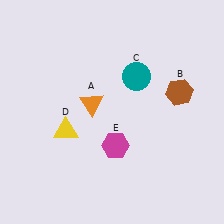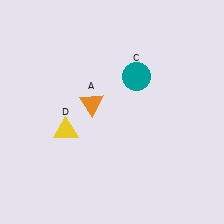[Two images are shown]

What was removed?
The brown hexagon (B), the magenta hexagon (E) were removed in Image 2.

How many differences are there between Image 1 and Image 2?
There are 2 differences between the two images.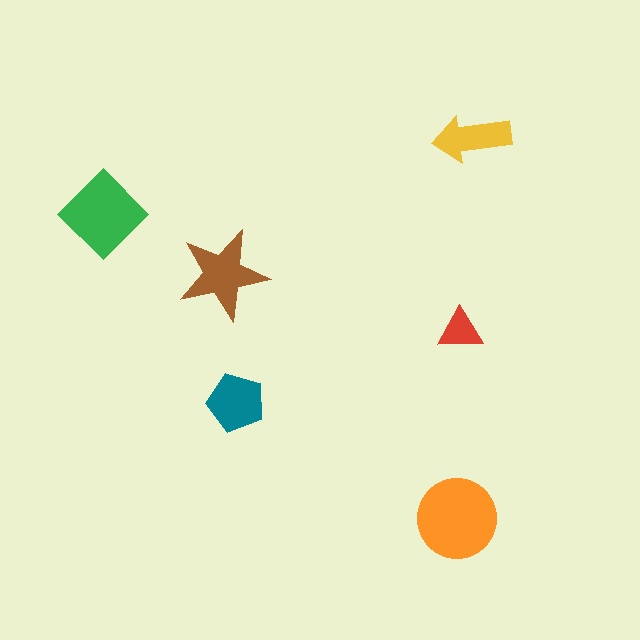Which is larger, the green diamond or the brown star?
The green diamond.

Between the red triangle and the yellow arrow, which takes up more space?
The yellow arrow.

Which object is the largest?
The orange circle.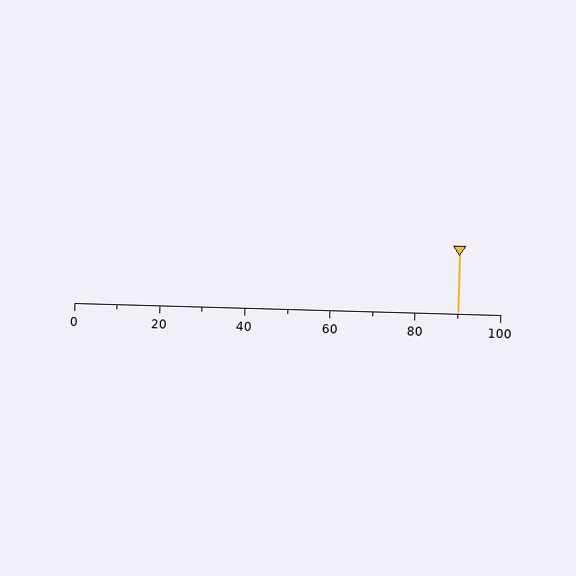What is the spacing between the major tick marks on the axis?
The major ticks are spaced 20 apart.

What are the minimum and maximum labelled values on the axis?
The axis runs from 0 to 100.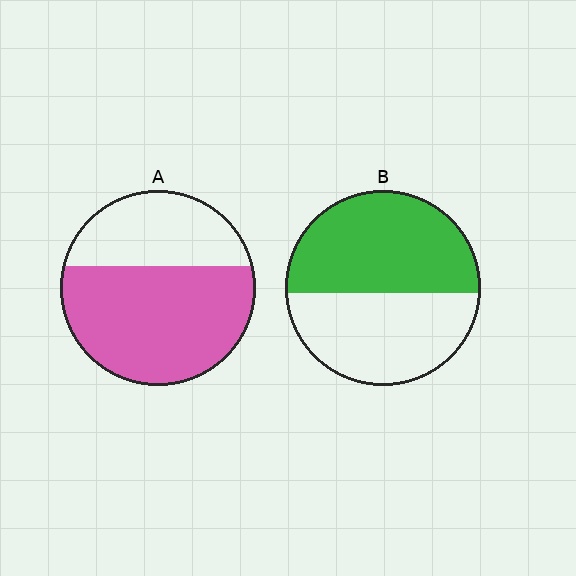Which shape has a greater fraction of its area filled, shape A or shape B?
Shape A.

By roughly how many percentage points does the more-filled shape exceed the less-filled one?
By roughly 10 percentage points (A over B).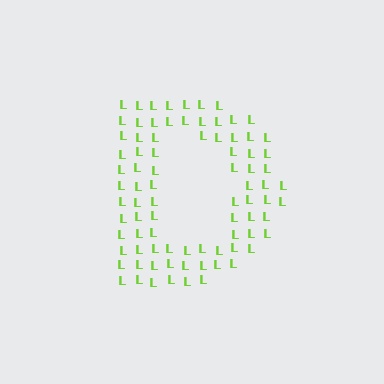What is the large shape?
The large shape is the letter D.